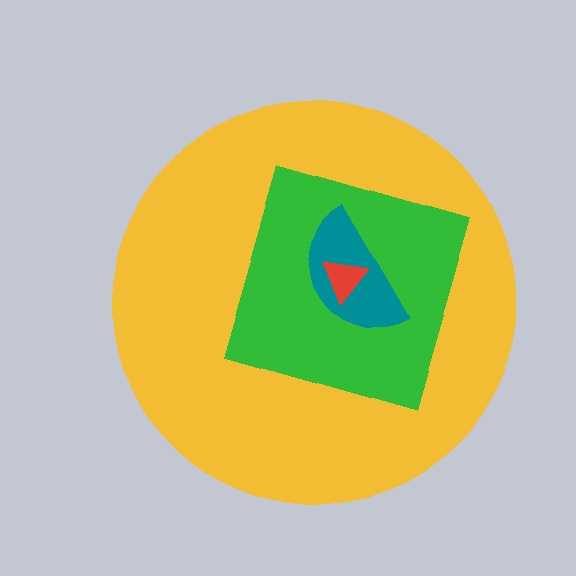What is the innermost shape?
The red triangle.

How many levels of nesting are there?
4.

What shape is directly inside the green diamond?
The teal semicircle.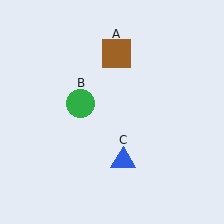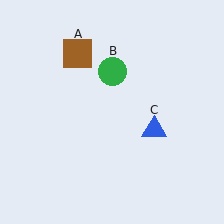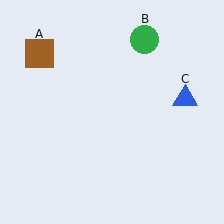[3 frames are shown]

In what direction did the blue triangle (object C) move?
The blue triangle (object C) moved up and to the right.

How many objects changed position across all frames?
3 objects changed position: brown square (object A), green circle (object B), blue triangle (object C).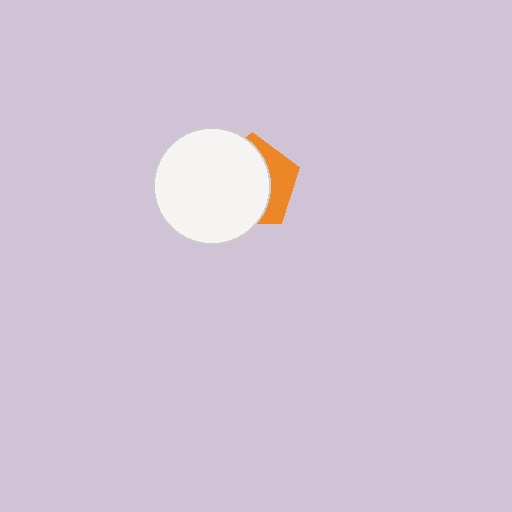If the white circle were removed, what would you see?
You would see the complete orange pentagon.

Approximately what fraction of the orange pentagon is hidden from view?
Roughly 68% of the orange pentagon is hidden behind the white circle.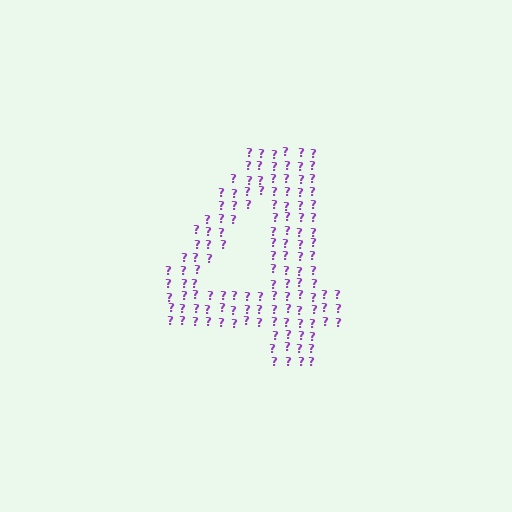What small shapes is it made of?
It is made of small question marks.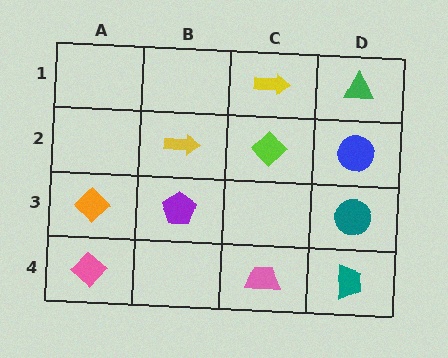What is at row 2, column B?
A yellow arrow.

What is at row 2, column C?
A lime diamond.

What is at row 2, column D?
A blue circle.